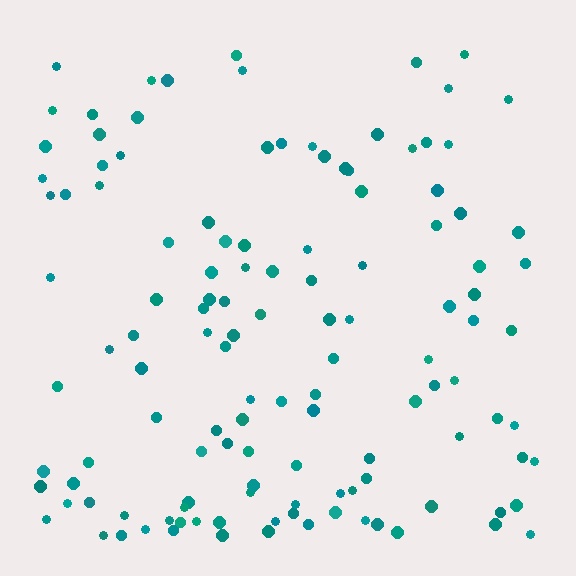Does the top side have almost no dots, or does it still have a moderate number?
Still a moderate number, just noticeably fewer than the bottom.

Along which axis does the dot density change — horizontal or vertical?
Vertical.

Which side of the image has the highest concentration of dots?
The bottom.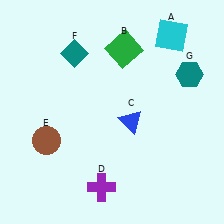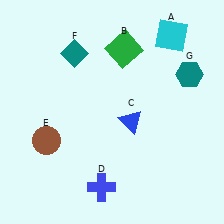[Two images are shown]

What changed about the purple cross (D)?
In Image 1, D is purple. In Image 2, it changed to blue.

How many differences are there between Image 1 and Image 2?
There is 1 difference between the two images.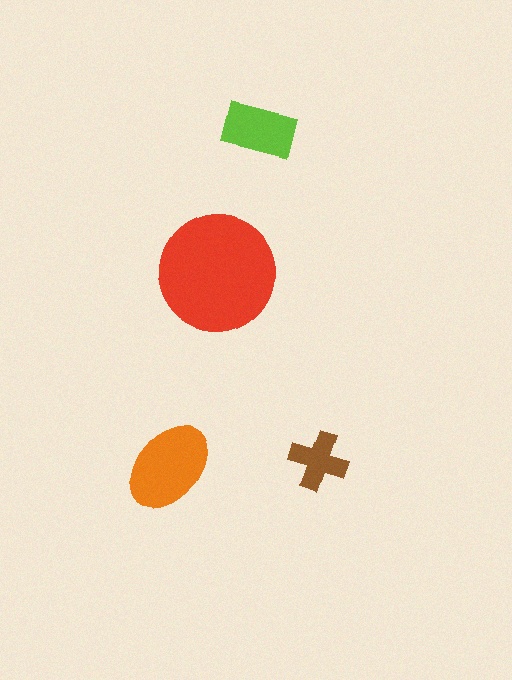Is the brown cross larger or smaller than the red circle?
Smaller.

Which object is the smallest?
The brown cross.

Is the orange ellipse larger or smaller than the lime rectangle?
Larger.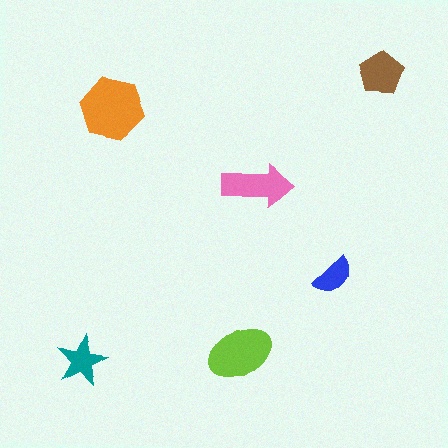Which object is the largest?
The orange hexagon.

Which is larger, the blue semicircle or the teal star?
The teal star.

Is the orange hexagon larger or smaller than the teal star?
Larger.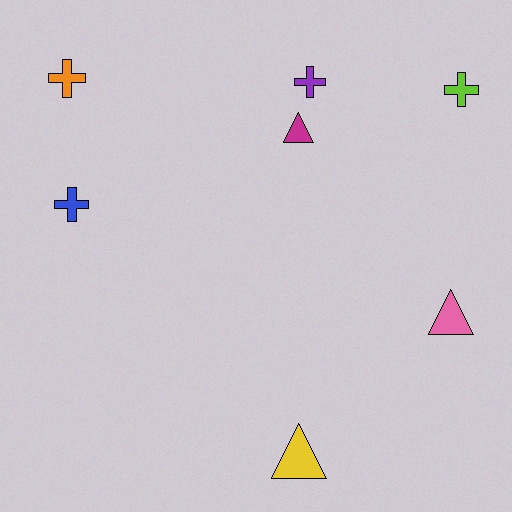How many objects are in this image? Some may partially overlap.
There are 7 objects.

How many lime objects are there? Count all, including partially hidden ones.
There is 1 lime object.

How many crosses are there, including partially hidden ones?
There are 4 crosses.